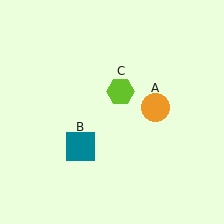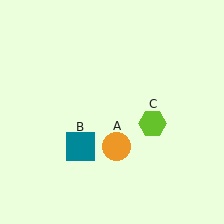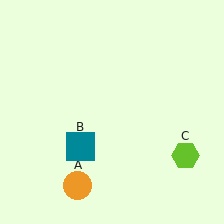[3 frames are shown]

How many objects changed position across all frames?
2 objects changed position: orange circle (object A), lime hexagon (object C).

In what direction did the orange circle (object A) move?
The orange circle (object A) moved down and to the left.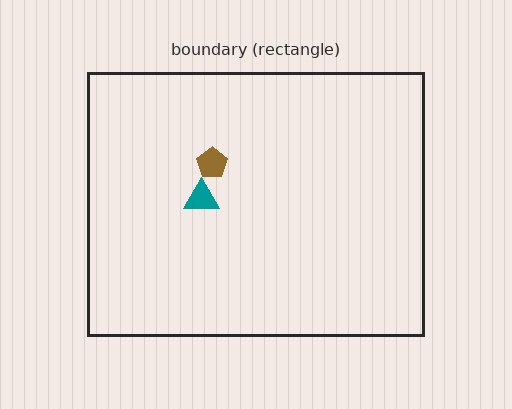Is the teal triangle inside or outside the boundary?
Inside.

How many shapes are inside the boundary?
2 inside, 0 outside.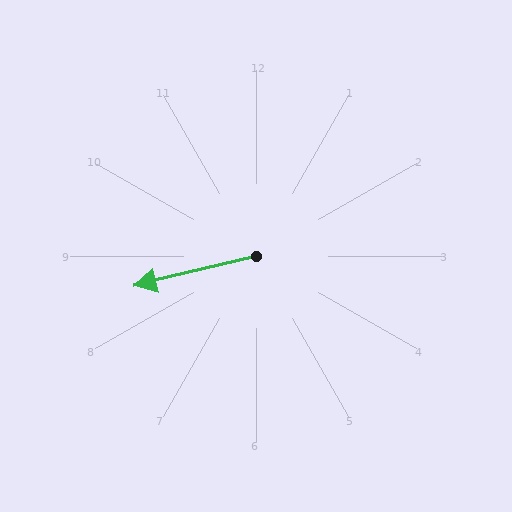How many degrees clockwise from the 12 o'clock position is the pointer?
Approximately 256 degrees.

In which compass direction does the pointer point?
West.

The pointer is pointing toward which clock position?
Roughly 9 o'clock.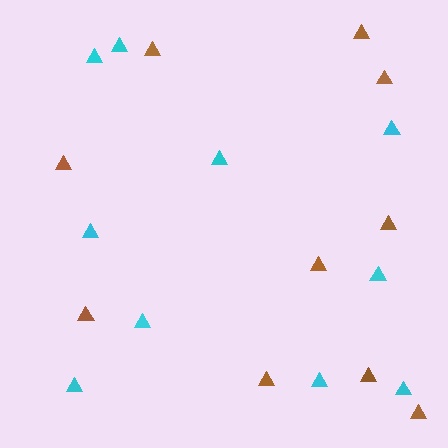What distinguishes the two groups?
There are 2 groups: one group of brown triangles (10) and one group of cyan triangles (10).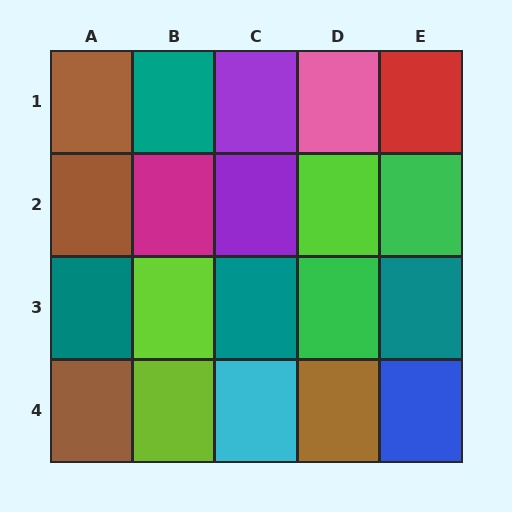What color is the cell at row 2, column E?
Green.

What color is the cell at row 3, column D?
Green.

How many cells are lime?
3 cells are lime.